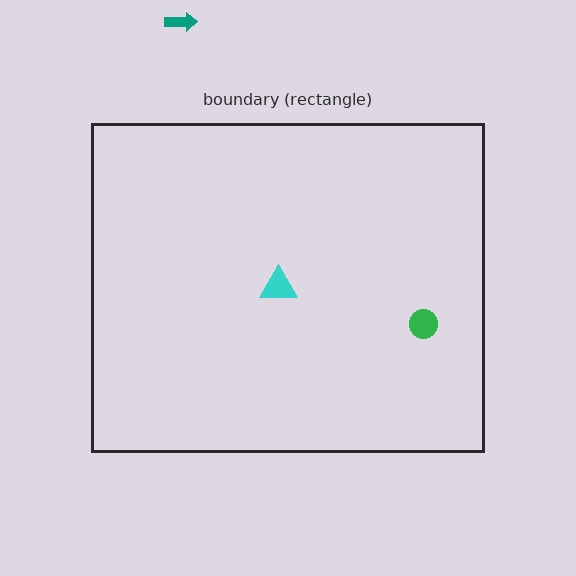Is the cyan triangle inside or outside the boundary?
Inside.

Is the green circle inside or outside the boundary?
Inside.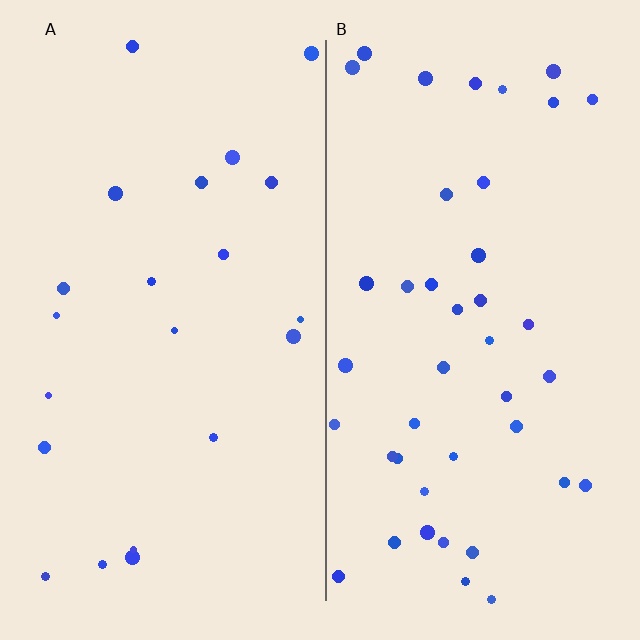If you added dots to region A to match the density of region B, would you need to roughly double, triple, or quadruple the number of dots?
Approximately double.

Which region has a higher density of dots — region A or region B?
B (the right).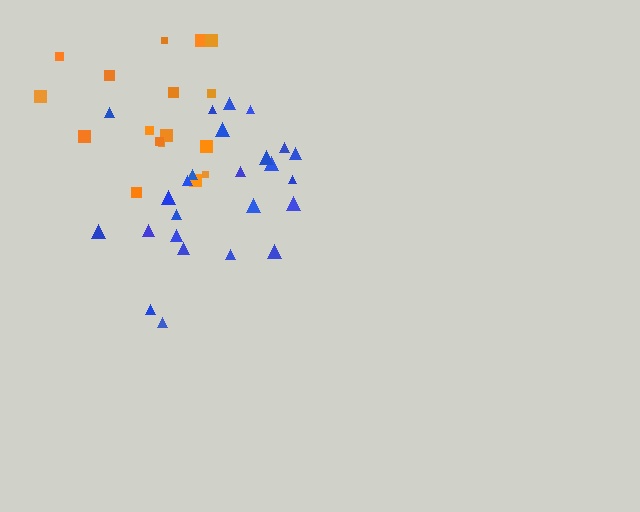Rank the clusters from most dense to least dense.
blue, orange.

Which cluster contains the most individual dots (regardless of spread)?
Blue (25).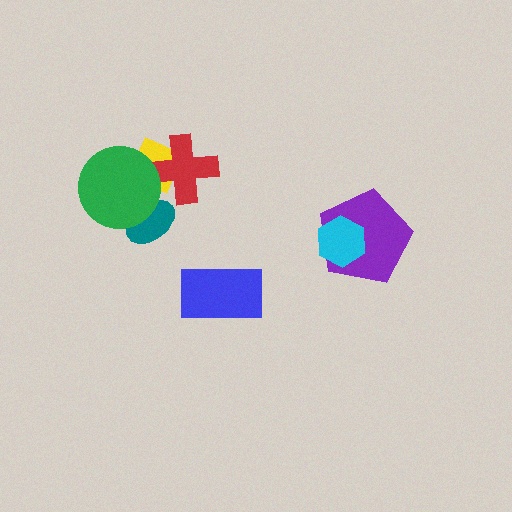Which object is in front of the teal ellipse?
The green circle is in front of the teal ellipse.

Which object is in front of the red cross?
The green circle is in front of the red cross.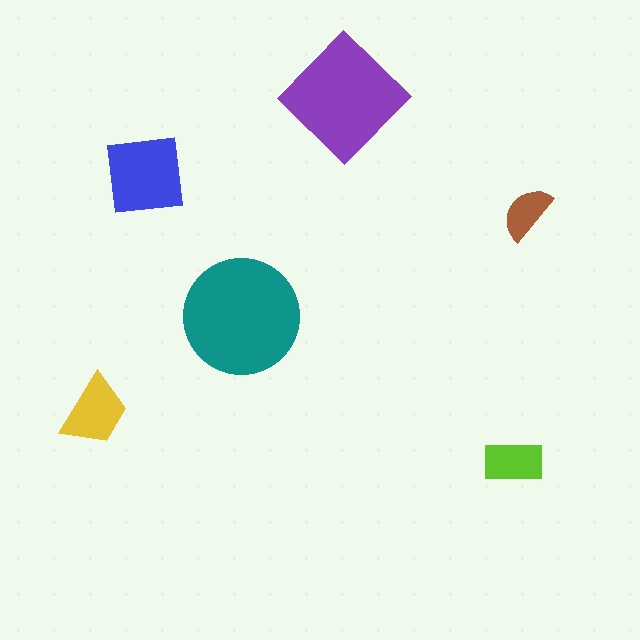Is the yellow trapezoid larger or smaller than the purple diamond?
Smaller.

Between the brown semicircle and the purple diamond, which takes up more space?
The purple diamond.